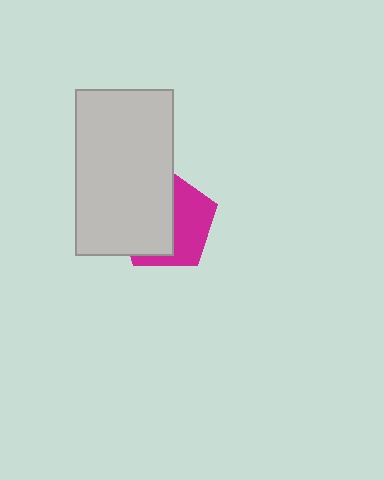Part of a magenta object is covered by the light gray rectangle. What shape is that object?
It is a pentagon.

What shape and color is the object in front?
The object in front is a light gray rectangle.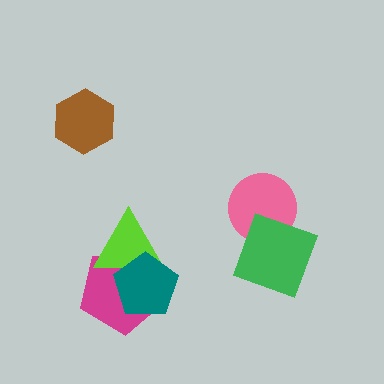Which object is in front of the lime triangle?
The teal pentagon is in front of the lime triangle.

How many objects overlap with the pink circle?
1 object overlaps with the pink circle.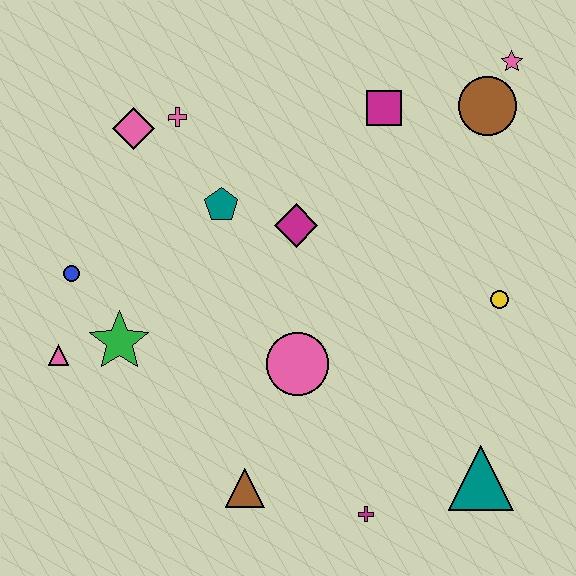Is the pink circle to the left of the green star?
No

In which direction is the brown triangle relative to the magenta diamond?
The brown triangle is below the magenta diamond.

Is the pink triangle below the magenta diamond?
Yes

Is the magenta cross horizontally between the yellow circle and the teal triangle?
No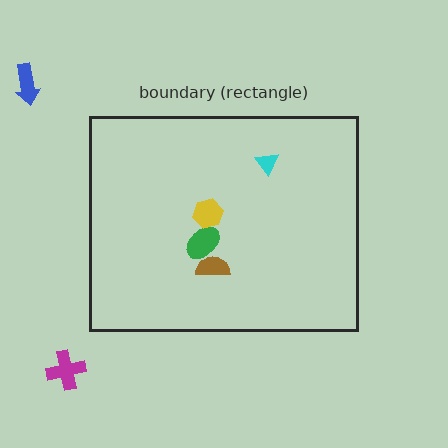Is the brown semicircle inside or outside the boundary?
Inside.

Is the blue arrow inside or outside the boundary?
Outside.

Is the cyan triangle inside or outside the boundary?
Inside.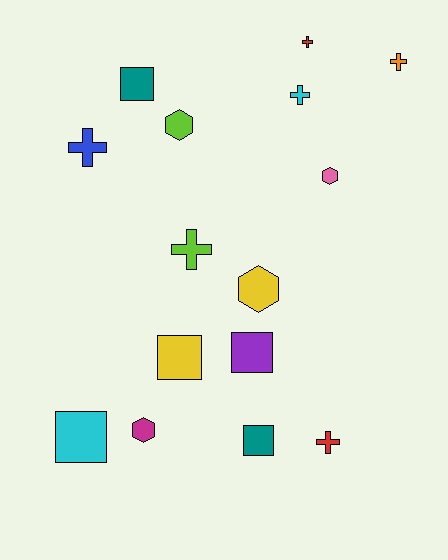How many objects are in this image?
There are 15 objects.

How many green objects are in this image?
There are no green objects.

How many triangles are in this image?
There are no triangles.